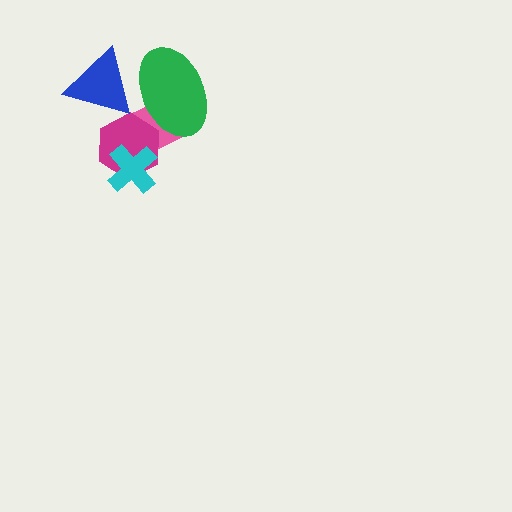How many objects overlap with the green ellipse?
3 objects overlap with the green ellipse.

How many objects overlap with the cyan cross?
2 objects overlap with the cyan cross.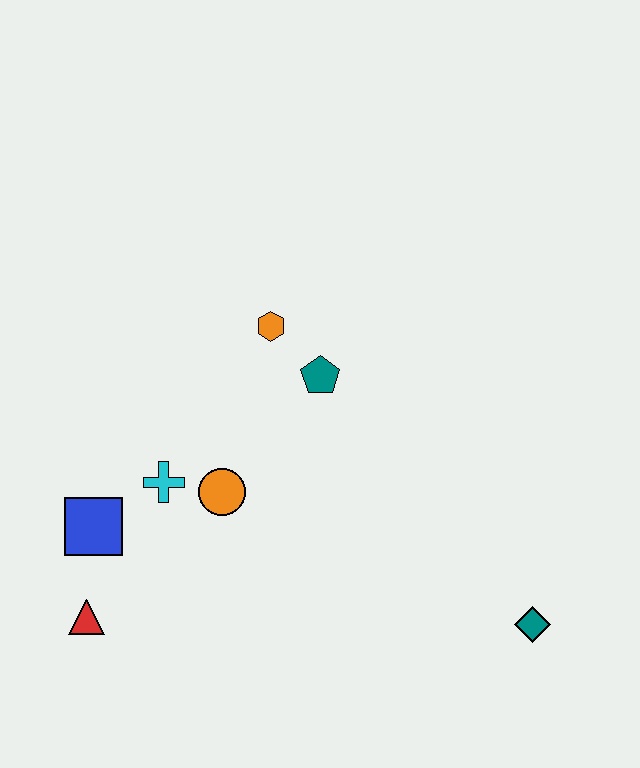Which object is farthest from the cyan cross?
The teal diamond is farthest from the cyan cross.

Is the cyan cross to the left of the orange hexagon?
Yes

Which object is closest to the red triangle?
The blue square is closest to the red triangle.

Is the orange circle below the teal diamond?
No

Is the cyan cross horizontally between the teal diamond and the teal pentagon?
No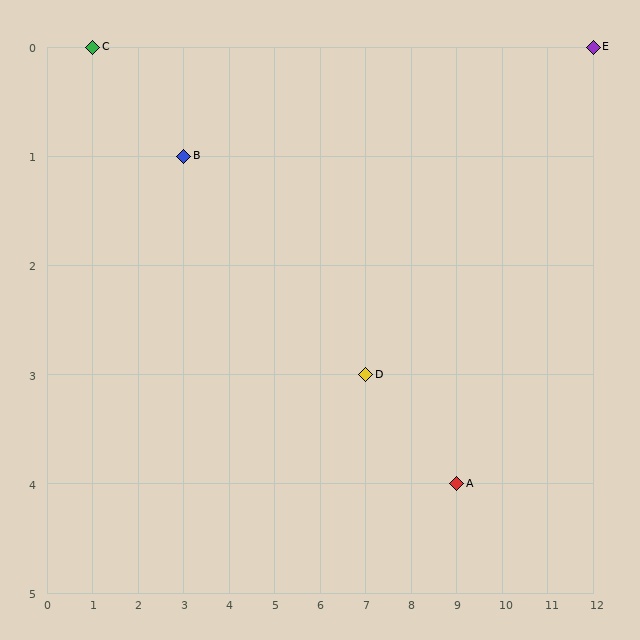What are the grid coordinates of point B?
Point B is at grid coordinates (3, 1).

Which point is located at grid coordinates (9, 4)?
Point A is at (9, 4).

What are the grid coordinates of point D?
Point D is at grid coordinates (7, 3).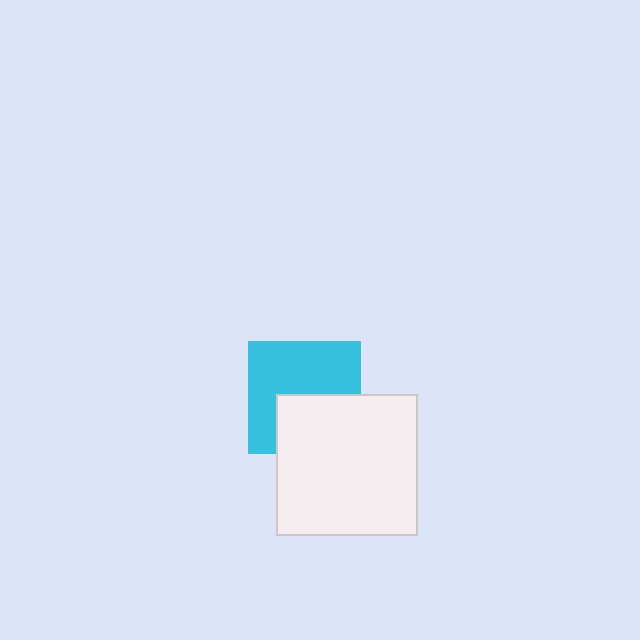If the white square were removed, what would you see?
You would see the complete cyan square.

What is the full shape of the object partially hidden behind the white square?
The partially hidden object is a cyan square.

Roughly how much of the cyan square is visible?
About half of it is visible (roughly 60%).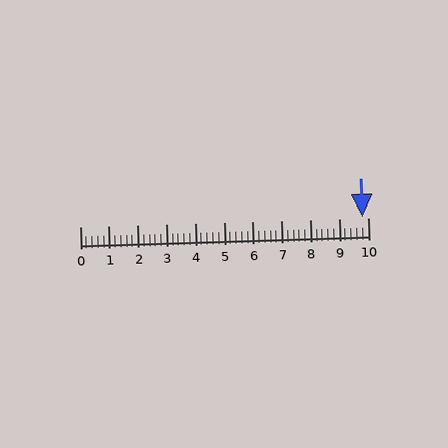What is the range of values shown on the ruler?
The ruler shows values from 0 to 10.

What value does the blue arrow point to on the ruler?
The blue arrow points to approximately 9.8.